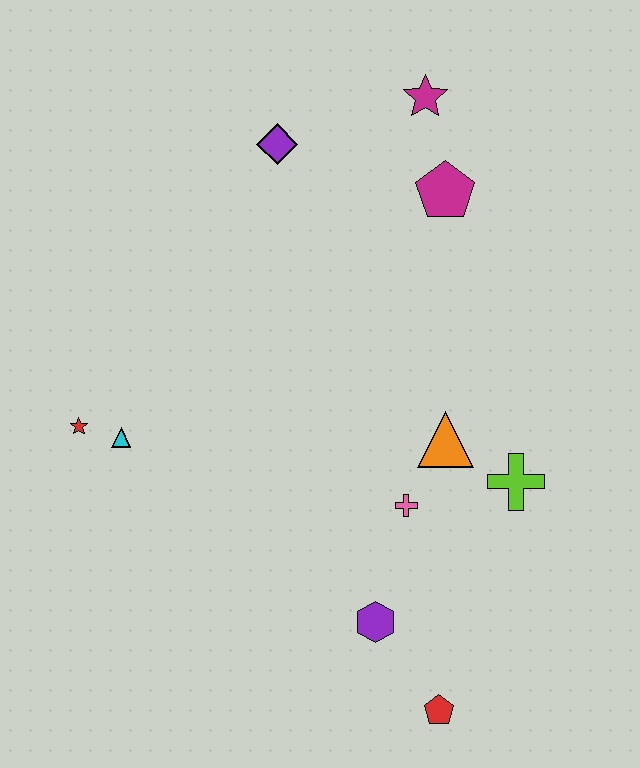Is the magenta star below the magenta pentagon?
No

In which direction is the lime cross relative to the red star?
The lime cross is to the right of the red star.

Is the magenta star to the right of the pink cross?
Yes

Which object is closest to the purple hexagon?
The red pentagon is closest to the purple hexagon.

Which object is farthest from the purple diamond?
The red pentagon is farthest from the purple diamond.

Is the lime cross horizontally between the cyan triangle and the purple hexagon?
No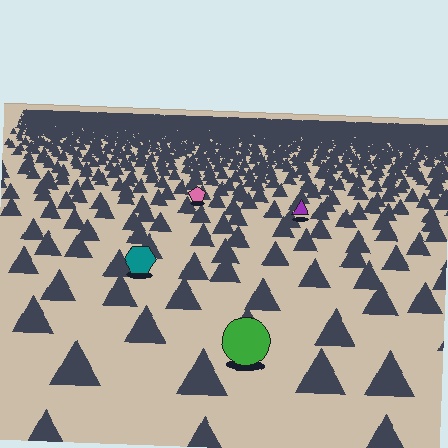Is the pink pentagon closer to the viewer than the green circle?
No. The green circle is closer — you can tell from the texture gradient: the ground texture is coarser near it.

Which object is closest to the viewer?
The green circle is closest. The texture marks near it are larger and more spread out.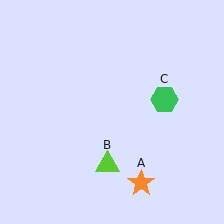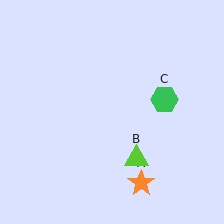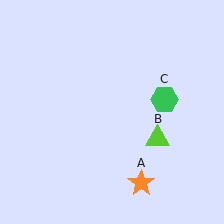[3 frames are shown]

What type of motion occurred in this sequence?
The lime triangle (object B) rotated counterclockwise around the center of the scene.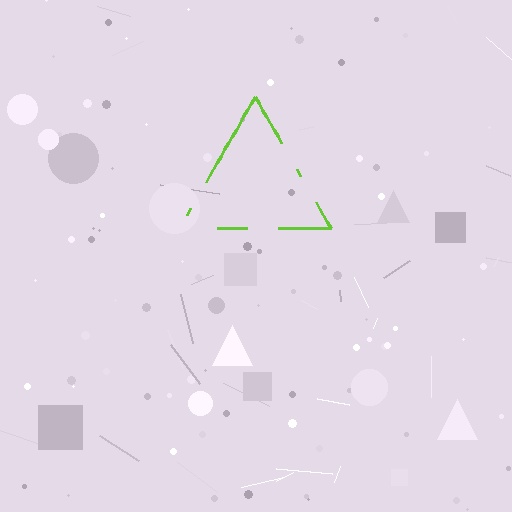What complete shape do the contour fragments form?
The contour fragments form a triangle.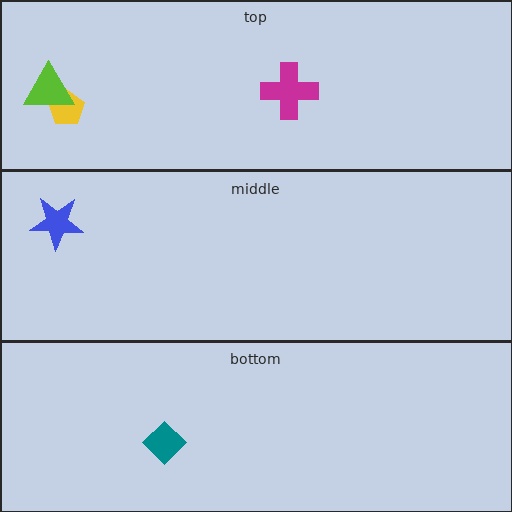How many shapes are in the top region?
3.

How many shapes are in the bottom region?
1.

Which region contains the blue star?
The middle region.